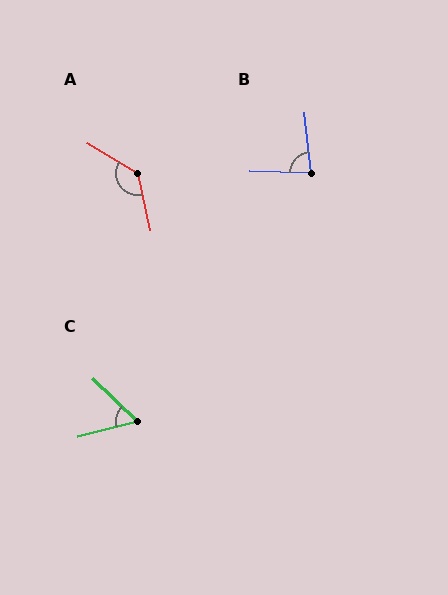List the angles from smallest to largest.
C (58°), B (82°), A (134°).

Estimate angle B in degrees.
Approximately 82 degrees.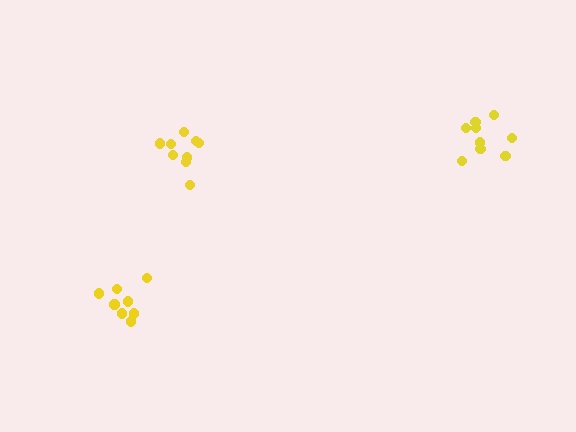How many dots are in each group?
Group 1: 9 dots, Group 2: 8 dots, Group 3: 9 dots (26 total).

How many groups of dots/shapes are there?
There are 3 groups.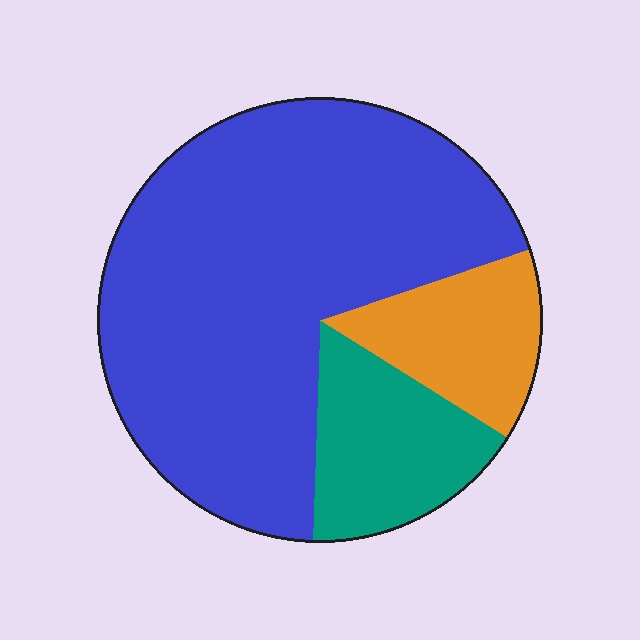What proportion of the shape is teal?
Teal takes up about one sixth (1/6) of the shape.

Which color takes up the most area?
Blue, at roughly 70%.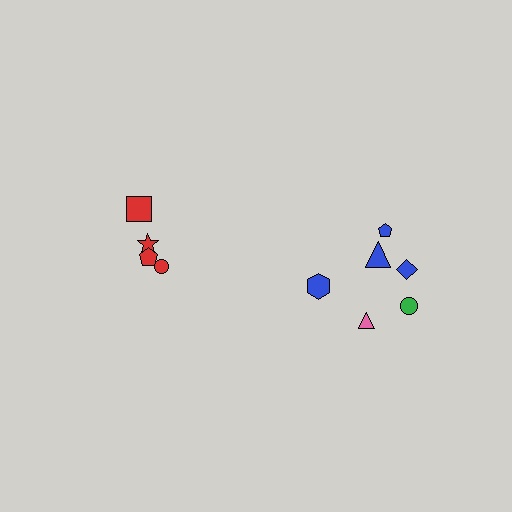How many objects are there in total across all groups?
There are 10 objects.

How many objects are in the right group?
There are 6 objects.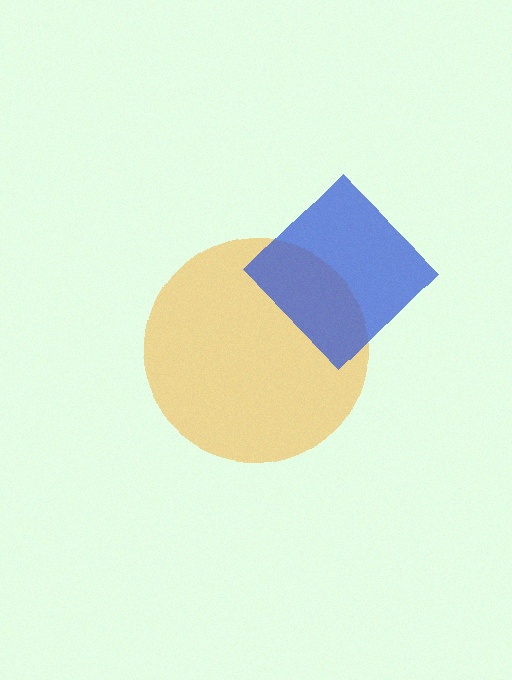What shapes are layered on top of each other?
The layered shapes are: an orange circle, a blue diamond.